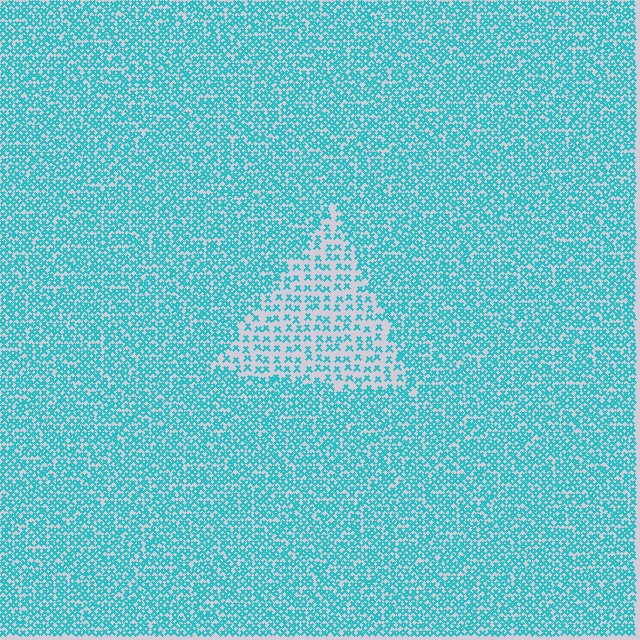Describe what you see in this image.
The image contains small cyan elements arranged at two different densities. A triangle-shaped region is visible where the elements are less densely packed than the surrounding area.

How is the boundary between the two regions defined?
The boundary is defined by a change in element density (approximately 2.2x ratio). All elements are the same color, size, and shape.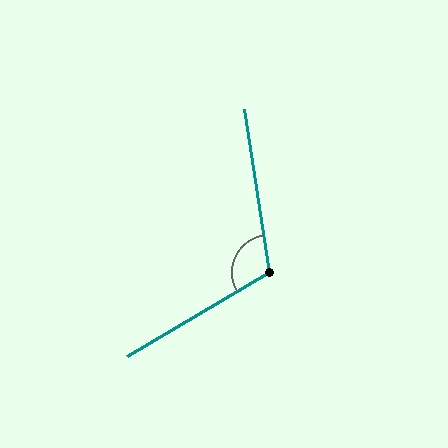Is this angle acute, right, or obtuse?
It is obtuse.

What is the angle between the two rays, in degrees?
Approximately 112 degrees.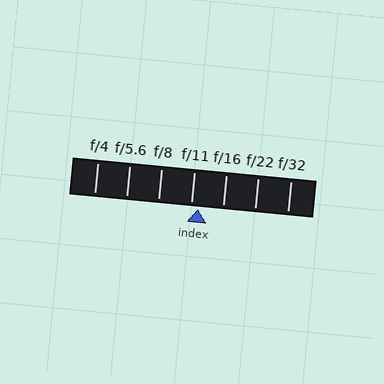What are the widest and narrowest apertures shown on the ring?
The widest aperture shown is f/4 and the narrowest is f/32.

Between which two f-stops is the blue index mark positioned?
The index mark is between f/11 and f/16.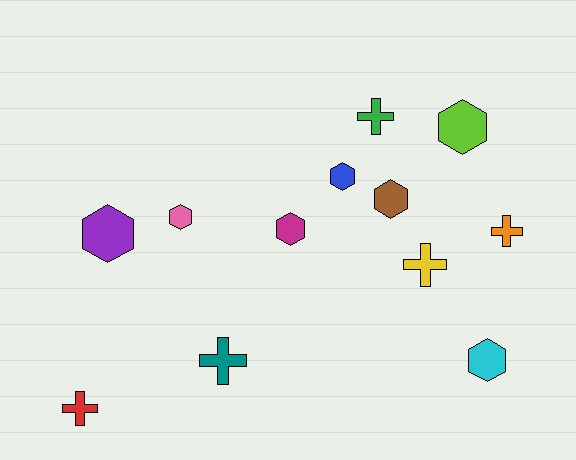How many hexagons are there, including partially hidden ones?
There are 7 hexagons.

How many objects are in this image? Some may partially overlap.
There are 12 objects.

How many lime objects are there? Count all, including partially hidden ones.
There is 1 lime object.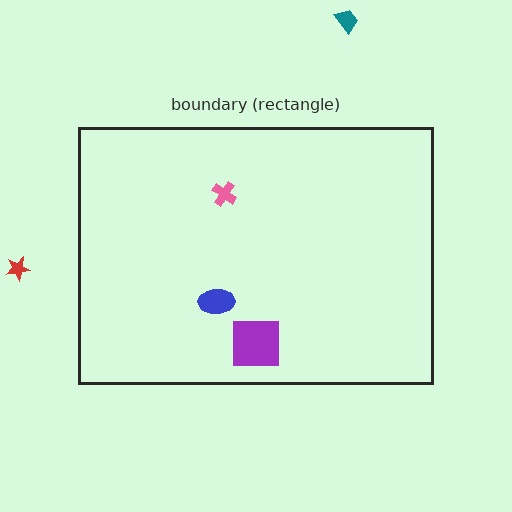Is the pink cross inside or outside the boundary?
Inside.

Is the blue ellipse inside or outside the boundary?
Inside.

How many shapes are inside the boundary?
3 inside, 2 outside.